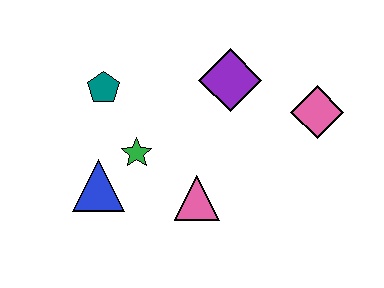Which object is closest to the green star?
The blue triangle is closest to the green star.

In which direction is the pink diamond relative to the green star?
The pink diamond is to the right of the green star.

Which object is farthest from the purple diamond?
The blue triangle is farthest from the purple diamond.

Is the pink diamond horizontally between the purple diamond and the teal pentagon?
No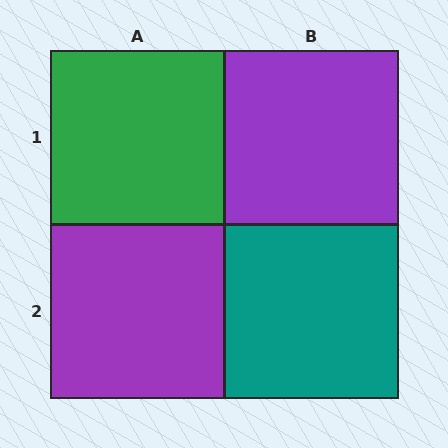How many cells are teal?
1 cell is teal.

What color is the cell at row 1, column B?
Purple.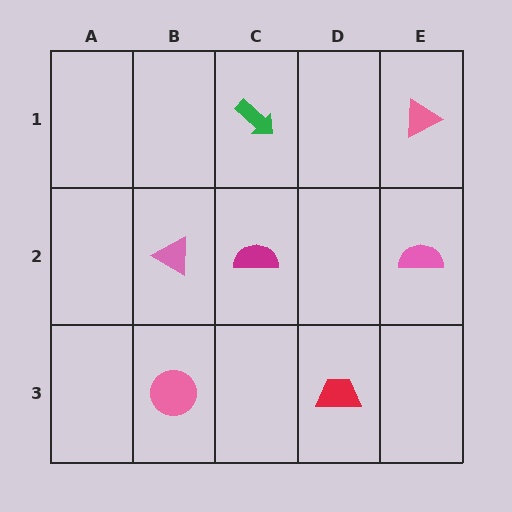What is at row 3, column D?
A red trapezoid.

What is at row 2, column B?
A pink triangle.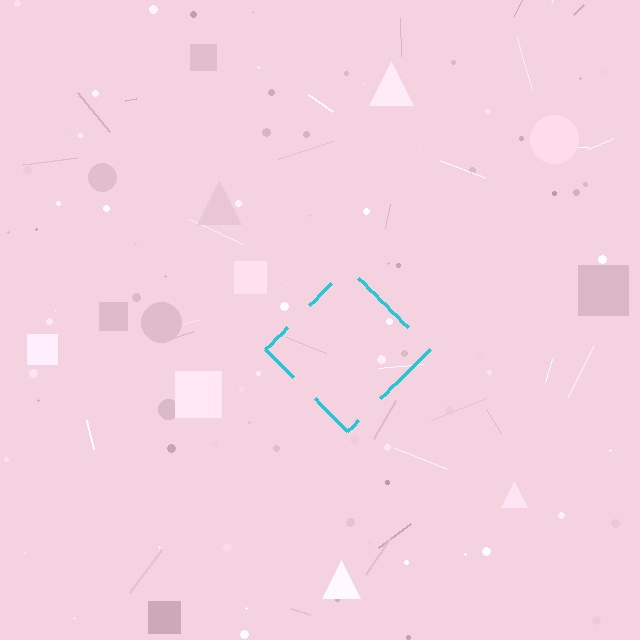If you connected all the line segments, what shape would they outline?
They would outline a diamond.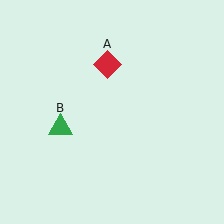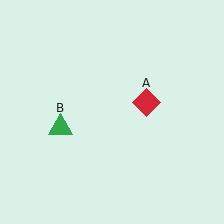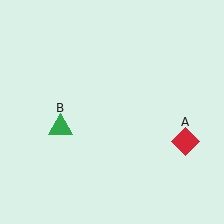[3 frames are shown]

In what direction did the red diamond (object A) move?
The red diamond (object A) moved down and to the right.